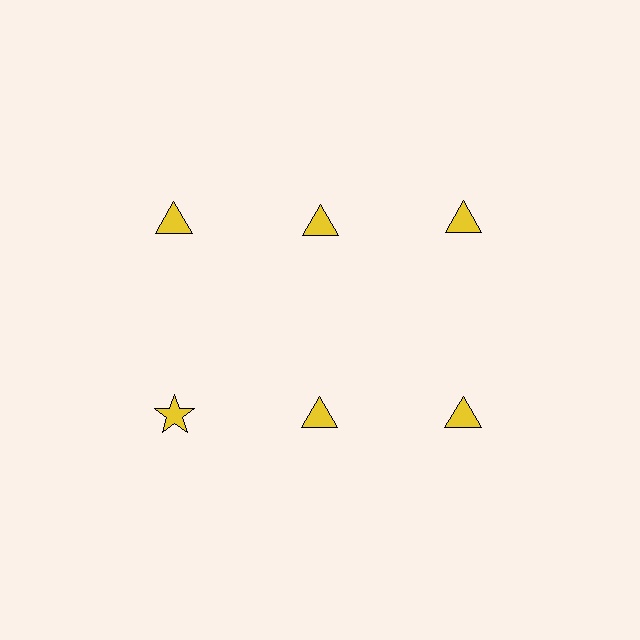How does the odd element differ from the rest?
It has a different shape: star instead of triangle.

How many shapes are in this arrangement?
There are 6 shapes arranged in a grid pattern.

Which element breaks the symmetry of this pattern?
The yellow star in the second row, leftmost column breaks the symmetry. All other shapes are yellow triangles.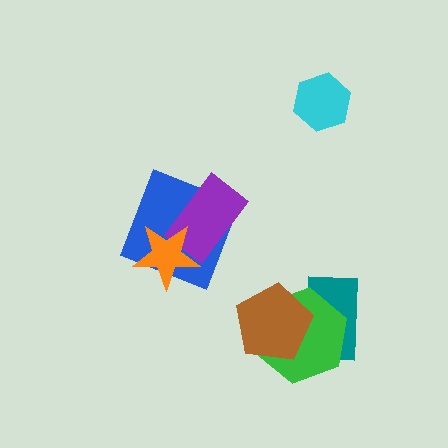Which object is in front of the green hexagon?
The brown pentagon is in front of the green hexagon.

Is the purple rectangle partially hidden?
Yes, it is partially covered by another shape.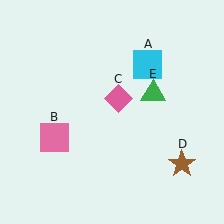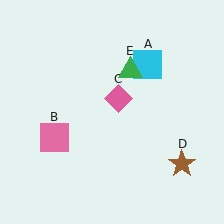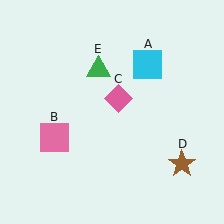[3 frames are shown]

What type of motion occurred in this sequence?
The green triangle (object E) rotated counterclockwise around the center of the scene.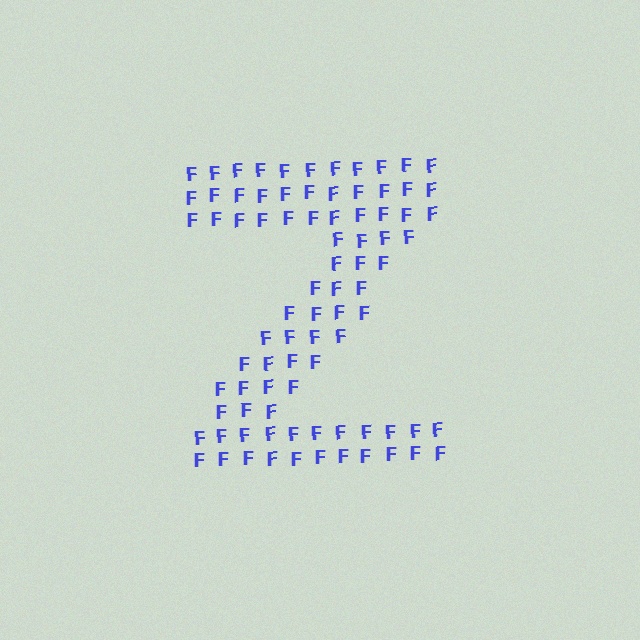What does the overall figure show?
The overall figure shows the letter Z.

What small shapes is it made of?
It is made of small letter F's.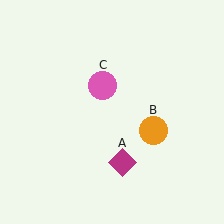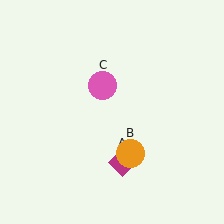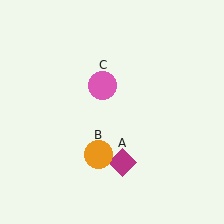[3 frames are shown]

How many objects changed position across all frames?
1 object changed position: orange circle (object B).